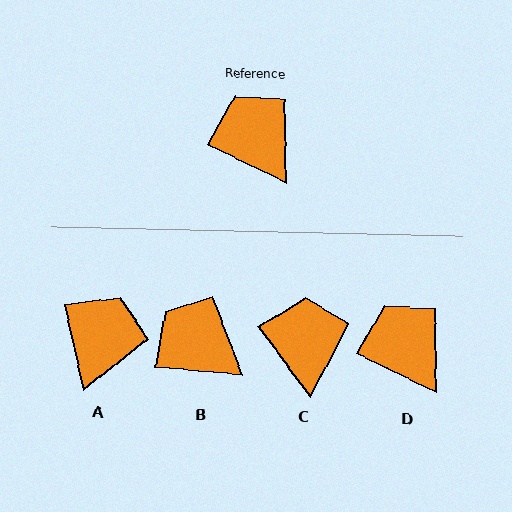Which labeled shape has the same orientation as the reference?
D.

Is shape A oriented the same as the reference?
No, it is off by about 52 degrees.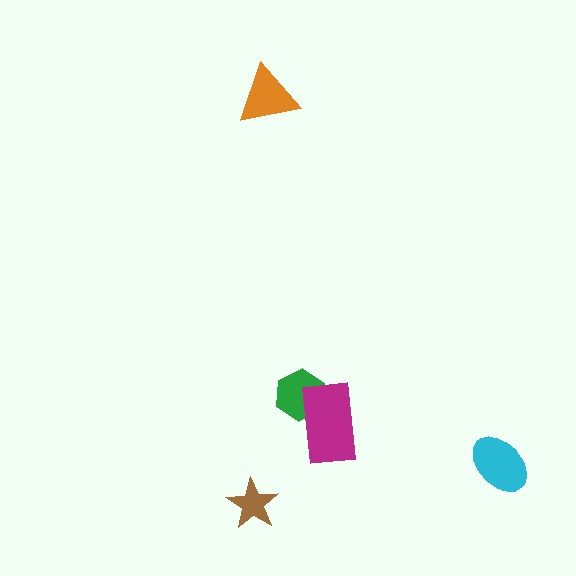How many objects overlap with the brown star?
0 objects overlap with the brown star.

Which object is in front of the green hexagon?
The magenta rectangle is in front of the green hexagon.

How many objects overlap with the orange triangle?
0 objects overlap with the orange triangle.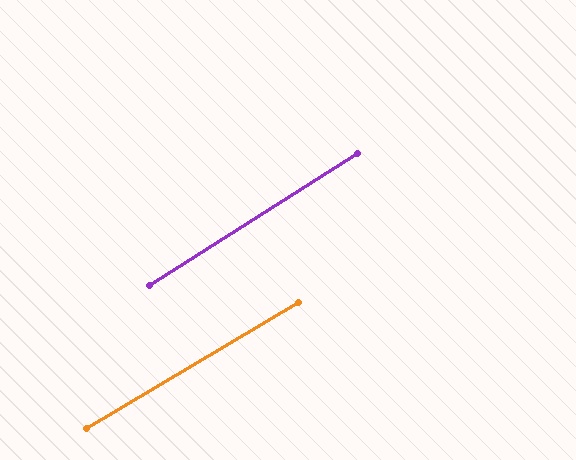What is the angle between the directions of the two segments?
Approximately 2 degrees.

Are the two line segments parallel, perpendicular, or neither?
Parallel — their directions differ by only 1.7°.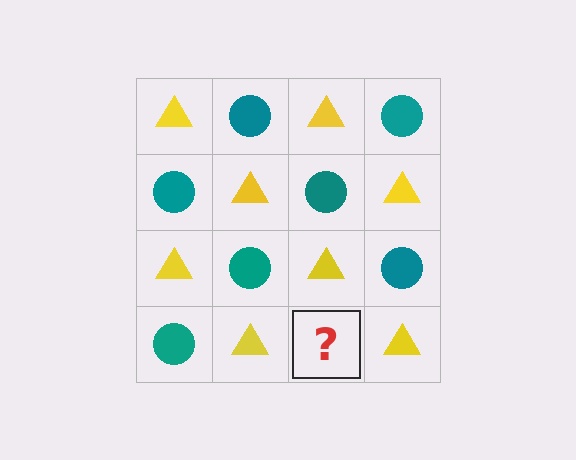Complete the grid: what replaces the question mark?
The question mark should be replaced with a teal circle.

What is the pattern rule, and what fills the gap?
The rule is that it alternates yellow triangle and teal circle in a checkerboard pattern. The gap should be filled with a teal circle.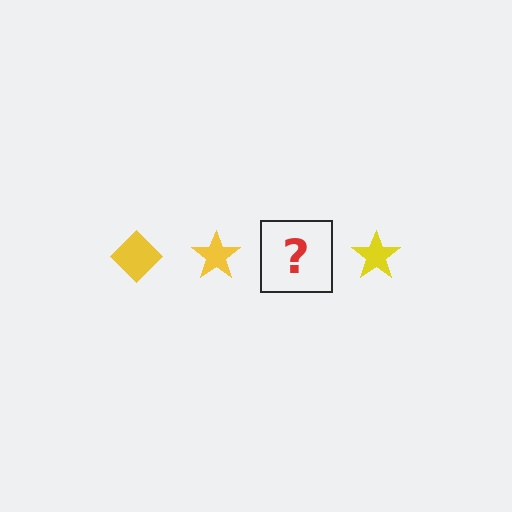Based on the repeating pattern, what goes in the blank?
The blank should be a yellow diamond.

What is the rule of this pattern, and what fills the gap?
The rule is that the pattern cycles through diamond, star shapes in yellow. The gap should be filled with a yellow diamond.